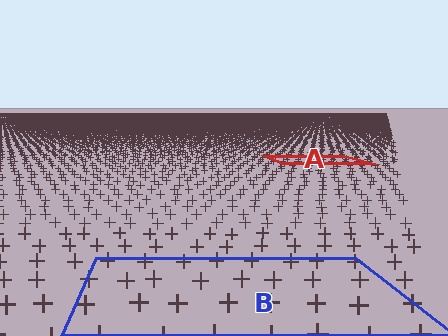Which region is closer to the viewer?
Region B is closer. The texture elements there are larger and more spread out.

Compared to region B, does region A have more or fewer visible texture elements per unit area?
Region A has more texture elements per unit area — they are packed more densely because it is farther away.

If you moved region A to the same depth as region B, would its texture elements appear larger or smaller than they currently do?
They would appear larger. At a closer depth, the same texture elements are projected at a bigger on-screen size.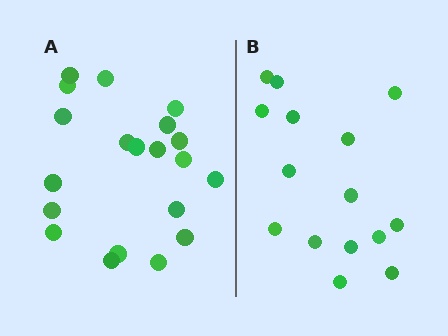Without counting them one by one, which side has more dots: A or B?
Region A (the left region) has more dots.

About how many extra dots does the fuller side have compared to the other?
Region A has about 5 more dots than region B.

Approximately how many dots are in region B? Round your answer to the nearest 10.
About 20 dots. (The exact count is 15, which rounds to 20.)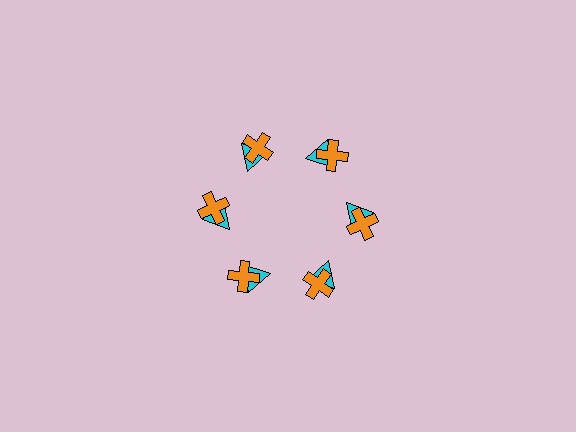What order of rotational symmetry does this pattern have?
This pattern has 6-fold rotational symmetry.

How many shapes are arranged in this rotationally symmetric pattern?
There are 12 shapes, arranged in 6 groups of 2.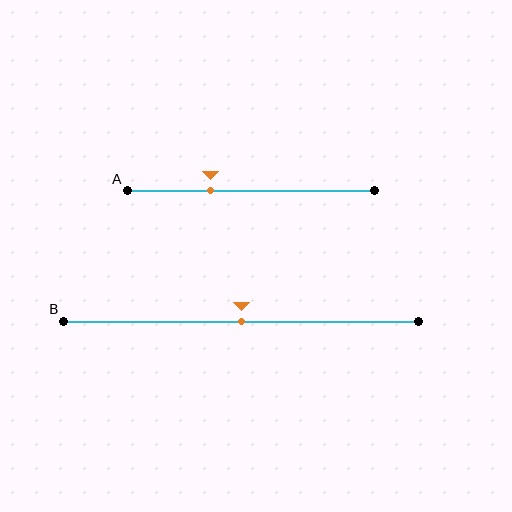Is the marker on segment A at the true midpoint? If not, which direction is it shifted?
No, the marker on segment A is shifted to the left by about 16% of the segment length.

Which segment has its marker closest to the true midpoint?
Segment B has its marker closest to the true midpoint.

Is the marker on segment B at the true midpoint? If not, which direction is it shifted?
Yes, the marker on segment B is at the true midpoint.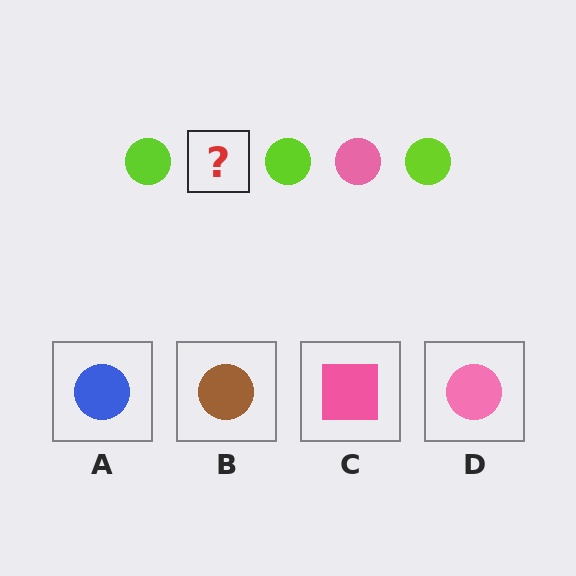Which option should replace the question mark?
Option D.